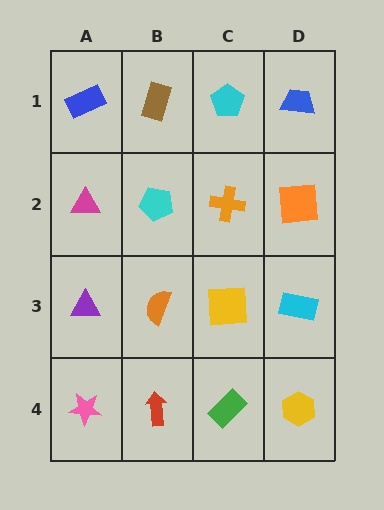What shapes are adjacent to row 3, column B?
A cyan pentagon (row 2, column B), a red arrow (row 4, column B), a purple triangle (row 3, column A), a yellow square (row 3, column C).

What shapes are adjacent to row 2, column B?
A brown rectangle (row 1, column B), an orange semicircle (row 3, column B), a magenta triangle (row 2, column A), an orange cross (row 2, column C).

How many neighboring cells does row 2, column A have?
3.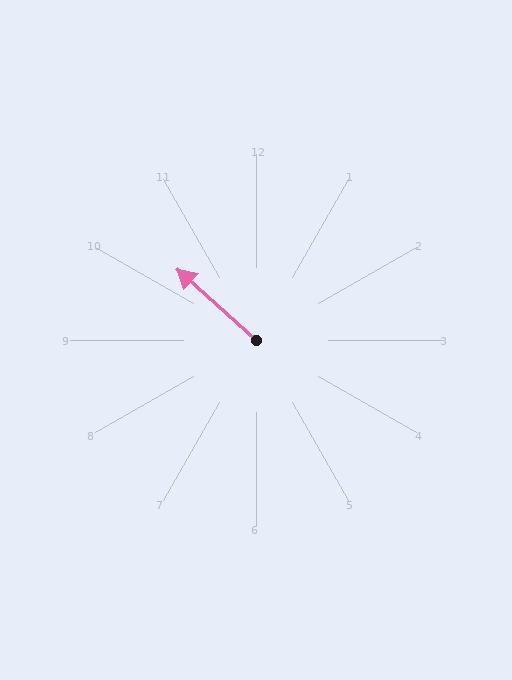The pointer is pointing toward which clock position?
Roughly 10 o'clock.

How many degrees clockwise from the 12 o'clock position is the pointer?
Approximately 312 degrees.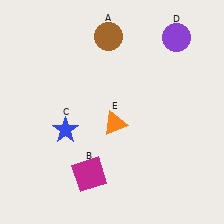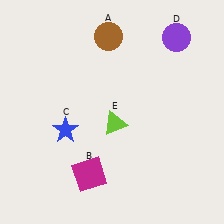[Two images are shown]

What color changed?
The triangle (E) changed from orange in Image 1 to lime in Image 2.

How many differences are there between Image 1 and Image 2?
There is 1 difference between the two images.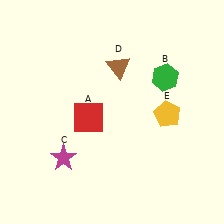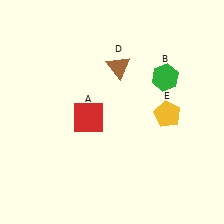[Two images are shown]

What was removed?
The magenta star (C) was removed in Image 2.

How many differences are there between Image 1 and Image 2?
There is 1 difference between the two images.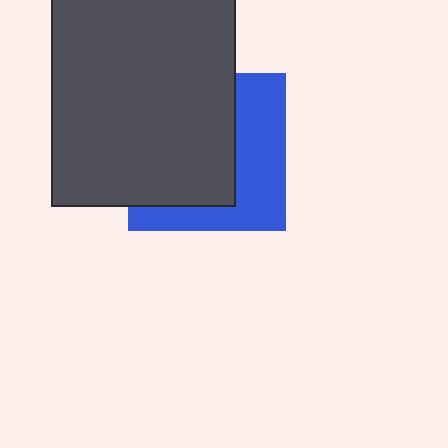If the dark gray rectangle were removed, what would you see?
You would see the complete blue square.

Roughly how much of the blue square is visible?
A small part of it is visible (roughly 42%).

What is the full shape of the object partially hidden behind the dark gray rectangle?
The partially hidden object is a blue square.